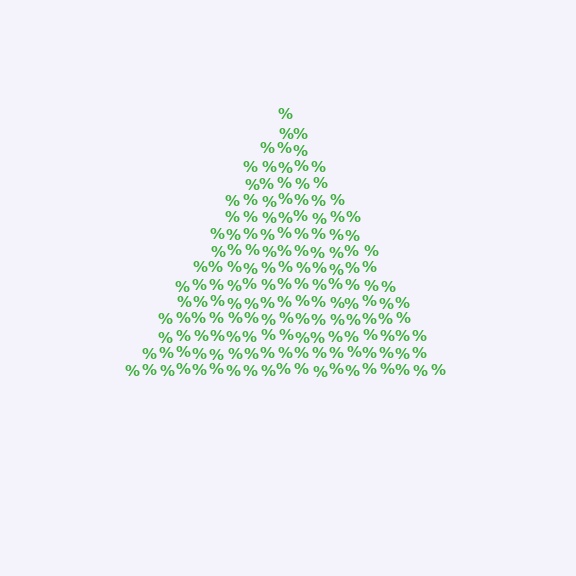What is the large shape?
The large shape is a triangle.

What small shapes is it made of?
It is made of small percent signs.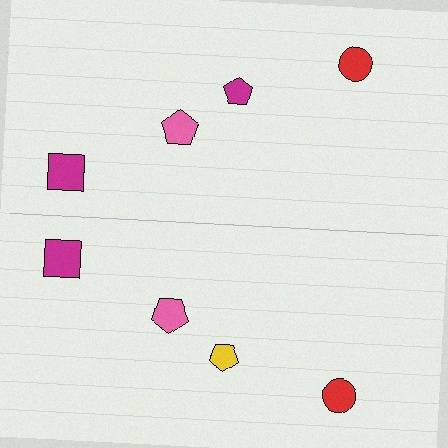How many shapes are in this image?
There are 8 shapes in this image.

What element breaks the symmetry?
The yellow pentagon on the bottom side breaks the symmetry — its mirror counterpart is magenta.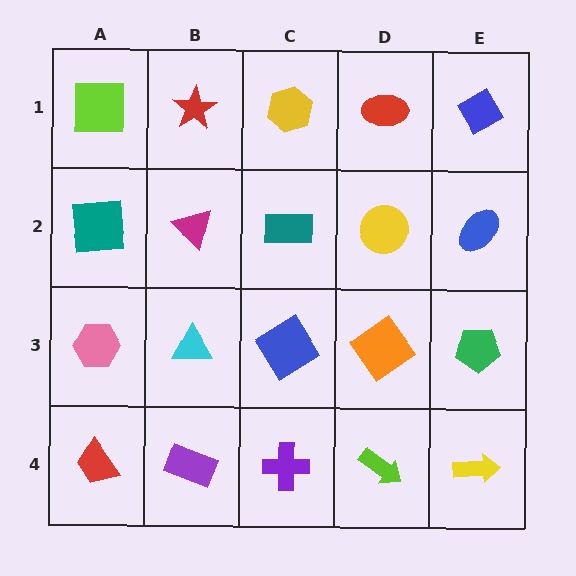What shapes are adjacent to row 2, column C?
A yellow hexagon (row 1, column C), a blue diamond (row 3, column C), a magenta triangle (row 2, column B), a yellow circle (row 2, column D).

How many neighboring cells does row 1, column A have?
2.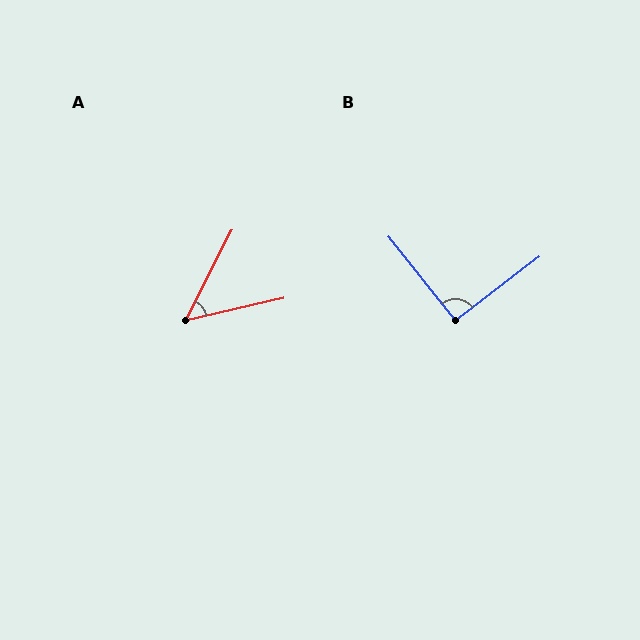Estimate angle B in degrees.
Approximately 91 degrees.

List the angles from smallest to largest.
A (50°), B (91°).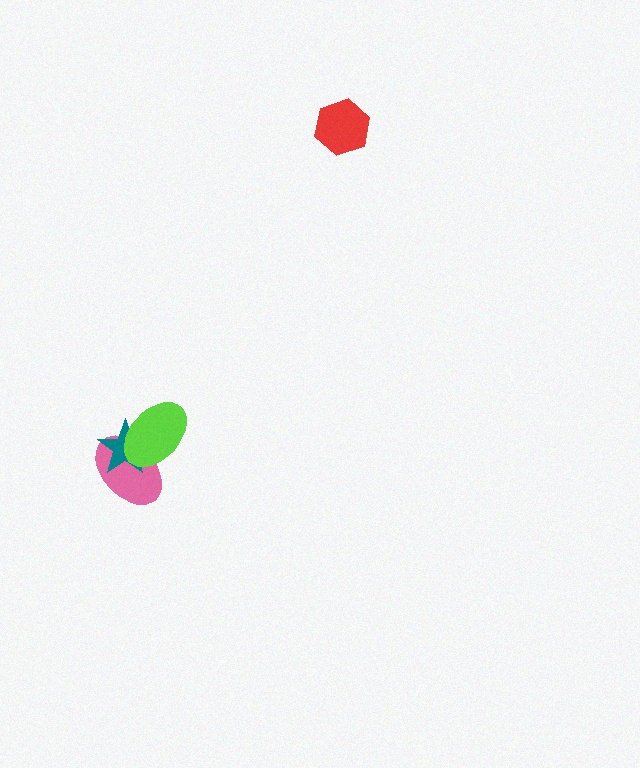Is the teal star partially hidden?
Yes, it is partially covered by another shape.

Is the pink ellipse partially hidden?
Yes, it is partially covered by another shape.